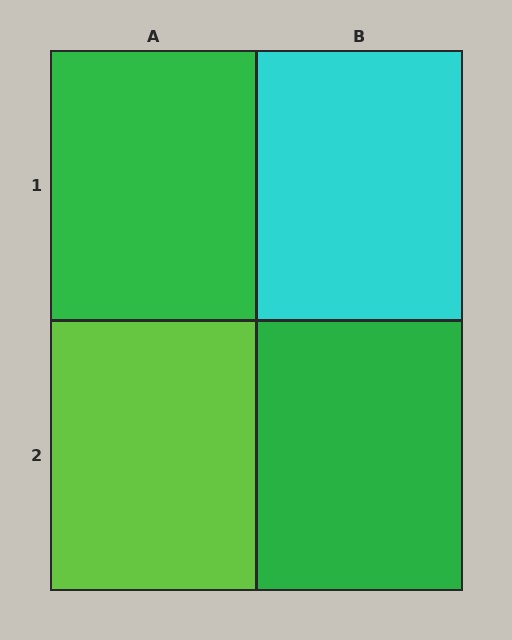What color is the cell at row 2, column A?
Lime.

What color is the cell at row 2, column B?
Green.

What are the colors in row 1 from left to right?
Green, cyan.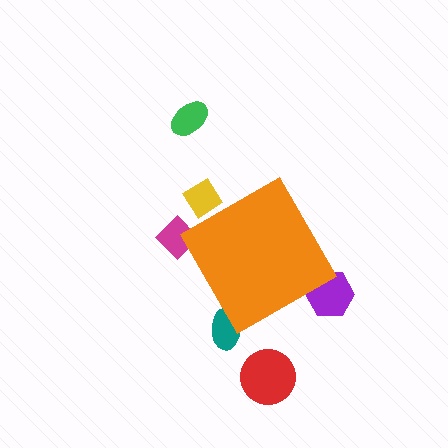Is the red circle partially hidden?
No, the red circle is fully visible.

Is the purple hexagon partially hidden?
Yes, the purple hexagon is partially hidden behind the orange diamond.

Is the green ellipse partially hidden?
No, the green ellipse is fully visible.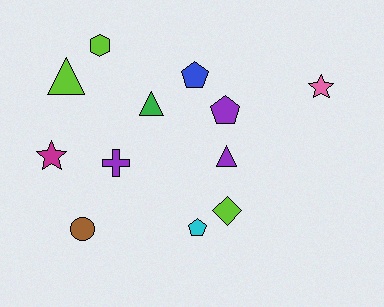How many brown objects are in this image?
There is 1 brown object.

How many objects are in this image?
There are 12 objects.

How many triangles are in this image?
There are 3 triangles.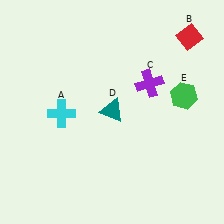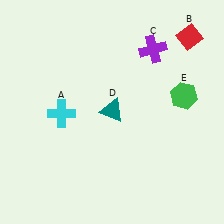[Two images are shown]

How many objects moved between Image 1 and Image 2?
1 object moved between the two images.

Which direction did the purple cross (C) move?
The purple cross (C) moved up.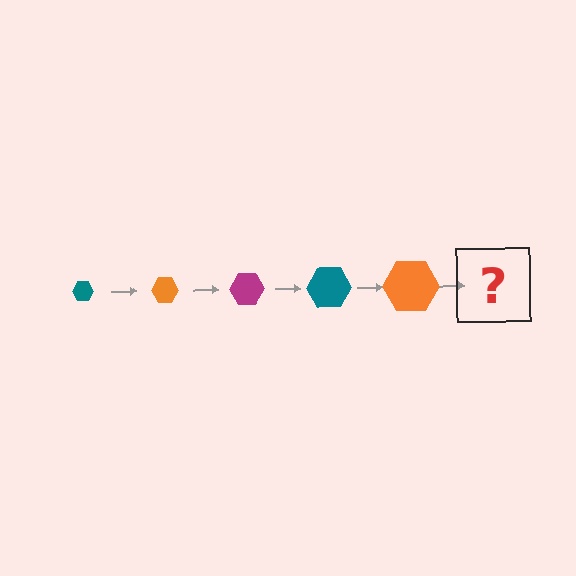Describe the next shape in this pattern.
It should be a magenta hexagon, larger than the previous one.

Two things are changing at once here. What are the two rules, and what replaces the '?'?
The two rules are that the hexagon grows larger each step and the color cycles through teal, orange, and magenta. The '?' should be a magenta hexagon, larger than the previous one.